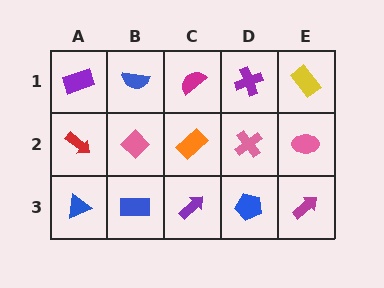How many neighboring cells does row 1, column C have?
3.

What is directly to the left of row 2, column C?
A pink diamond.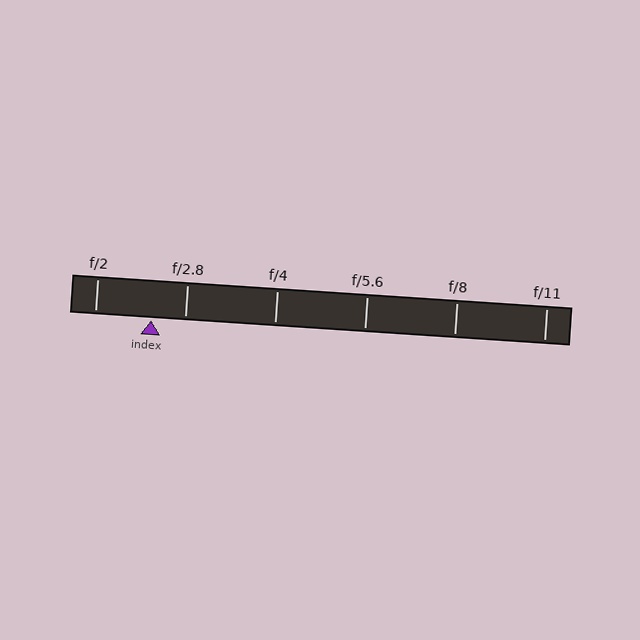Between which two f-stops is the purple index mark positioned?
The index mark is between f/2 and f/2.8.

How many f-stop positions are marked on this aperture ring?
There are 6 f-stop positions marked.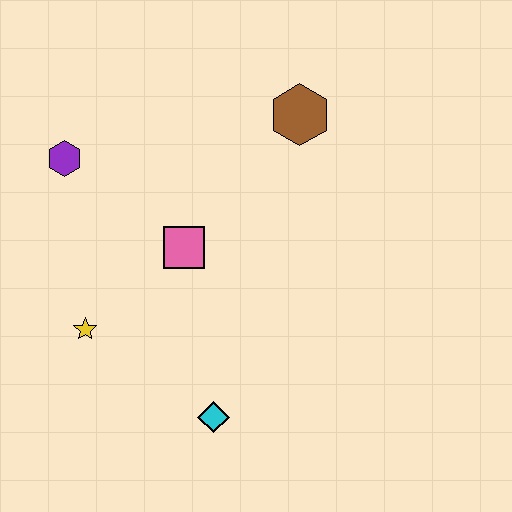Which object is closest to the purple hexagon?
The pink square is closest to the purple hexagon.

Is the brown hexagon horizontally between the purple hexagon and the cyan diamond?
No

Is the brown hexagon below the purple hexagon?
No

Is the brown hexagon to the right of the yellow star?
Yes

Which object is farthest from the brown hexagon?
The cyan diamond is farthest from the brown hexagon.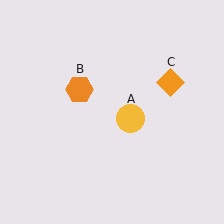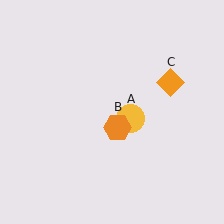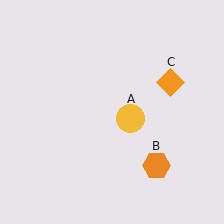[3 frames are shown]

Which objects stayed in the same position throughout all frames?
Yellow circle (object A) and orange diamond (object C) remained stationary.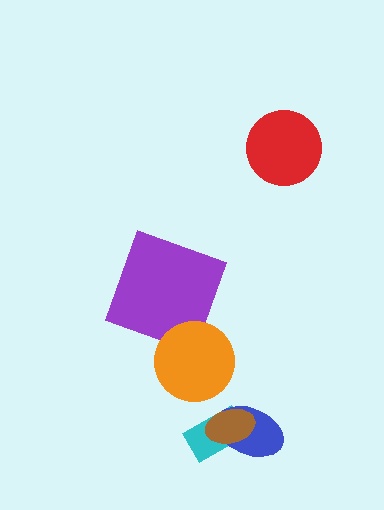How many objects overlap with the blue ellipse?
2 objects overlap with the blue ellipse.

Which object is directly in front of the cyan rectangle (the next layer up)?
The blue ellipse is directly in front of the cyan rectangle.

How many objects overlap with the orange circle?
1 object overlaps with the orange circle.